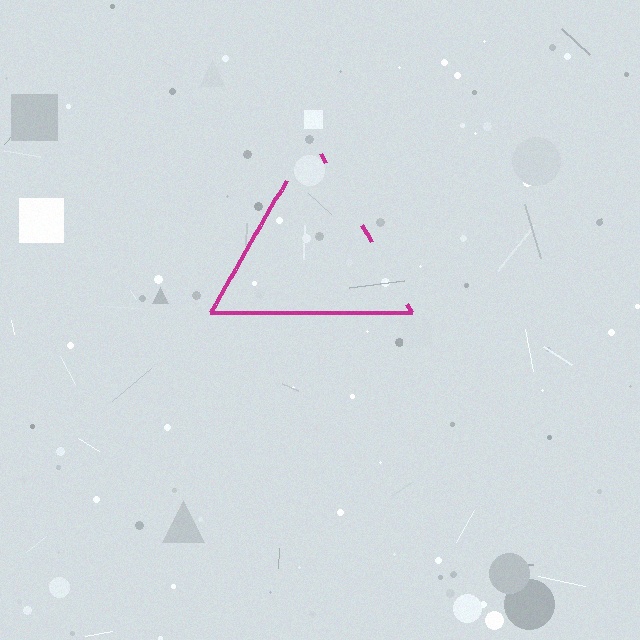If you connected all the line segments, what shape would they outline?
They would outline a triangle.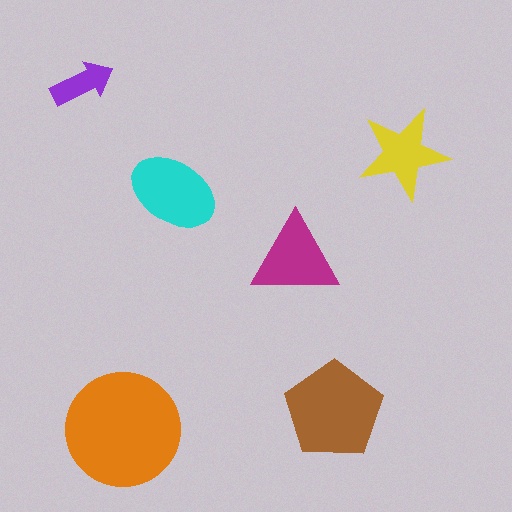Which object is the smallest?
The purple arrow.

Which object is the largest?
The orange circle.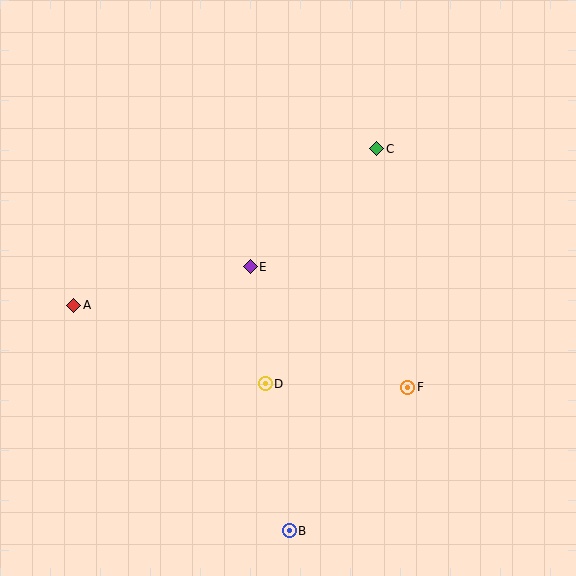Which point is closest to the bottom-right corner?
Point F is closest to the bottom-right corner.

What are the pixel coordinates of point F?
Point F is at (407, 387).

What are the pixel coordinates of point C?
Point C is at (377, 149).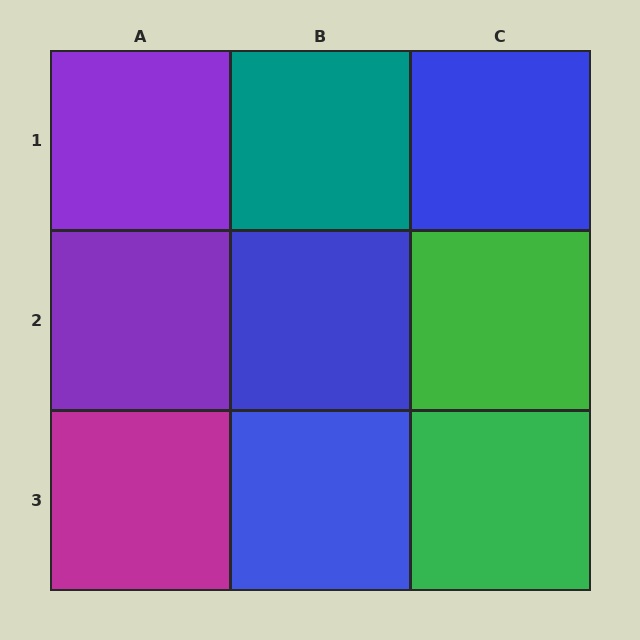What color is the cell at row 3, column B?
Blue.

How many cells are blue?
3 cells are blue.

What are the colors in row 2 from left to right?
Purple, blue, green.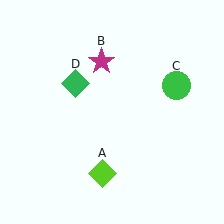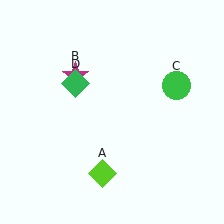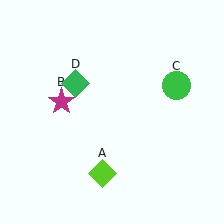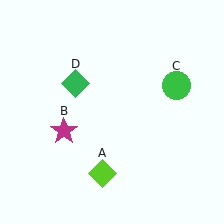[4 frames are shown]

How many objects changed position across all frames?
1 object changed position: magenta star (object B).